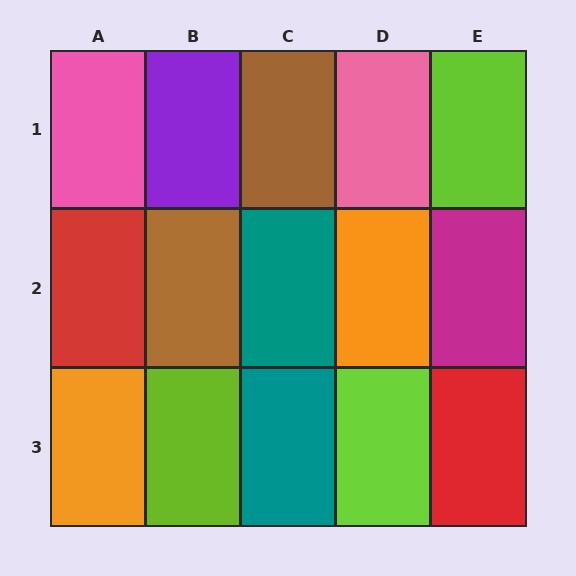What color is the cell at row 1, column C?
Brown.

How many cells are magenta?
1 cell is magenta.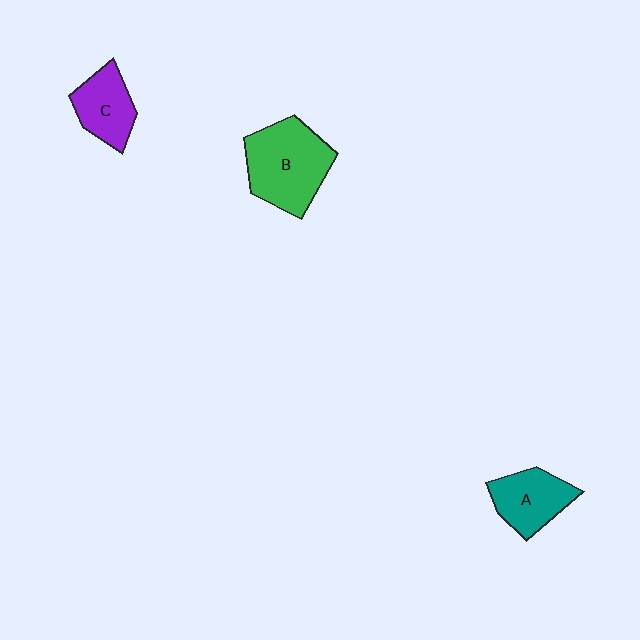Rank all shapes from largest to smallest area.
From largest to smallest: B (green), A (teal), C (purple).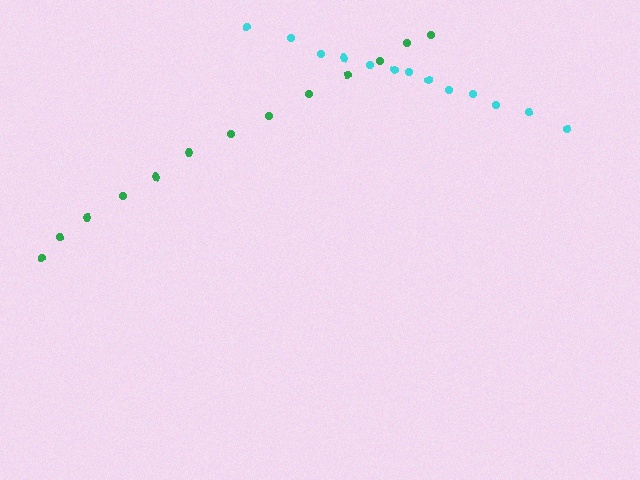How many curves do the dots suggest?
There are 2 distinct paths.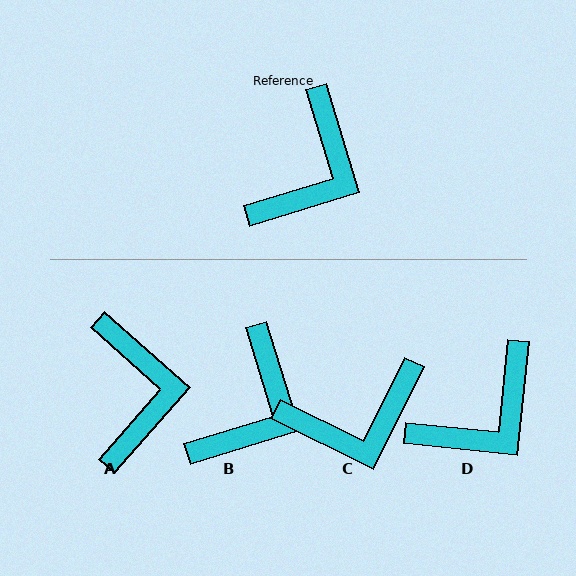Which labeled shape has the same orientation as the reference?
B.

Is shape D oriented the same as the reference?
No, it is off by about 23 degrees.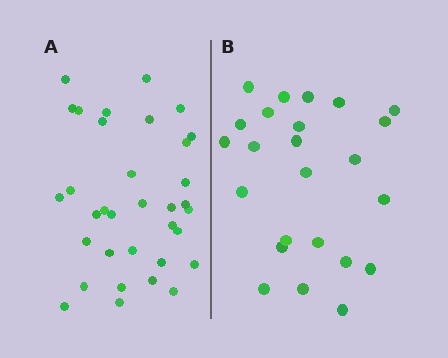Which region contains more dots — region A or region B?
Region A (the left region) has more dots.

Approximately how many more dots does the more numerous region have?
Region A has roughly 10 or so more dots than region B.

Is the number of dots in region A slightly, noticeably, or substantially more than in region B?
Region A has noticeably more, but not dramatically so. The ratio is roughly 1.4 to 1.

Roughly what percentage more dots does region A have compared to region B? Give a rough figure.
About 40% more.